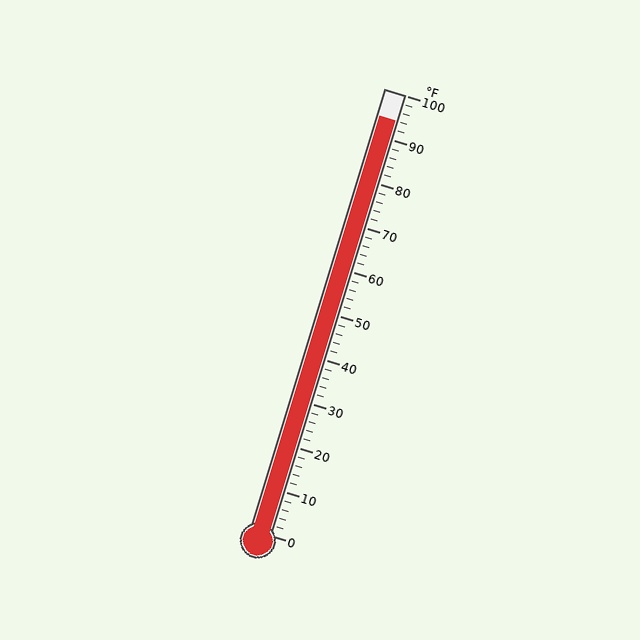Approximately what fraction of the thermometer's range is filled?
The thermometer is filled to approximately 95% of its range.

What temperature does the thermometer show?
The thermometer shows approximately 94°F.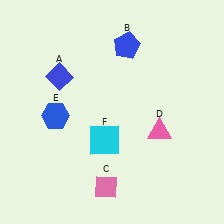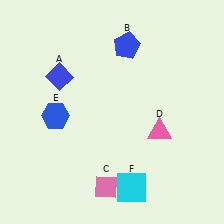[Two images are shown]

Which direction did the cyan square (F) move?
The cyan square (F) moved down.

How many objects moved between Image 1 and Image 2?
1 object moved between the two images.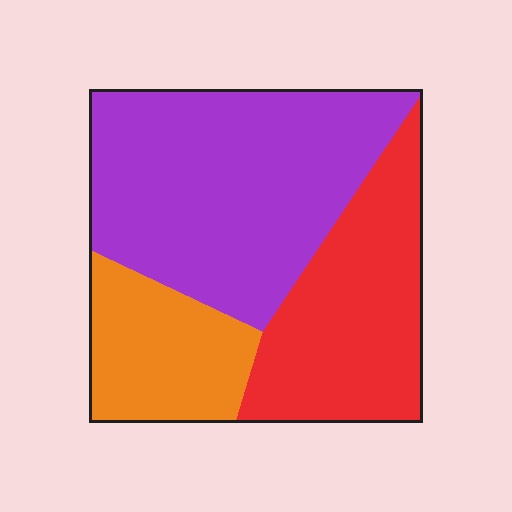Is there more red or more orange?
Red.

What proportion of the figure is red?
Red covers about 30% of the figure.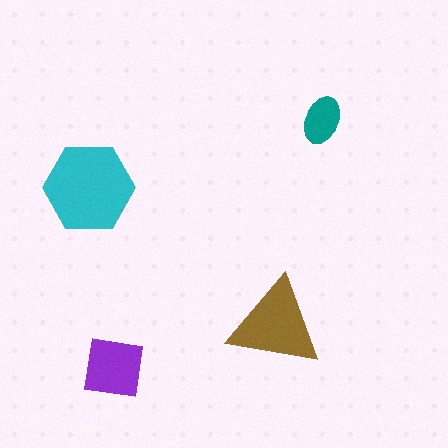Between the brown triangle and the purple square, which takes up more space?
The brown triangle.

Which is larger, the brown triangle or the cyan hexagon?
The cyan hexagon.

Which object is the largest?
The cyan hexagon.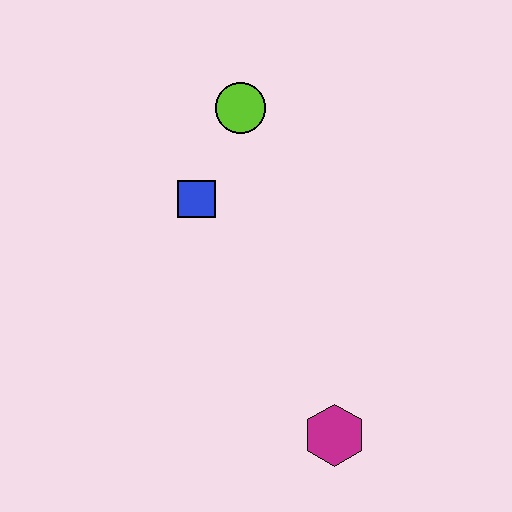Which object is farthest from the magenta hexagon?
The lime circle is farthest from the magenta hexagon.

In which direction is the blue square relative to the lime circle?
The blue square is below the lime circle.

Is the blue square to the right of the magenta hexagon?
No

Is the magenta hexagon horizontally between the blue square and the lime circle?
No